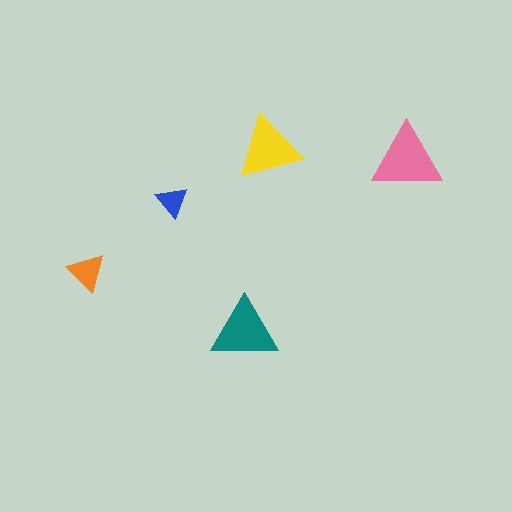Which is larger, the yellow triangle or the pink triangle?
The pink one.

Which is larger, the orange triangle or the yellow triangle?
The yellow one.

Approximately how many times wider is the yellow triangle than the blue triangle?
About 2 times wider.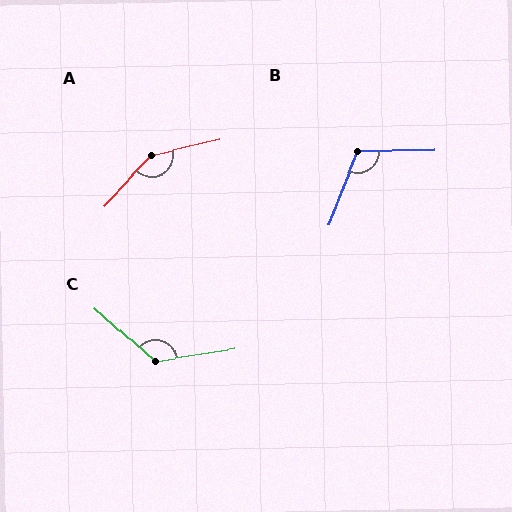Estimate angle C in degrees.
Approximately 129 degrees.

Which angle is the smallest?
B, at approximately 112 degrees.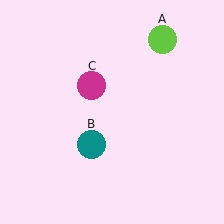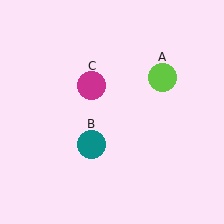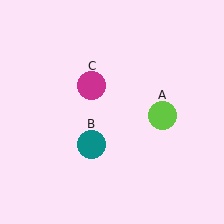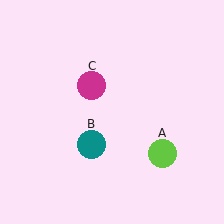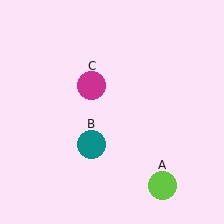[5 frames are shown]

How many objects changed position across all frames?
1 object changed position: lime circle (object A).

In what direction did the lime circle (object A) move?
The lime circle (object A) moved down.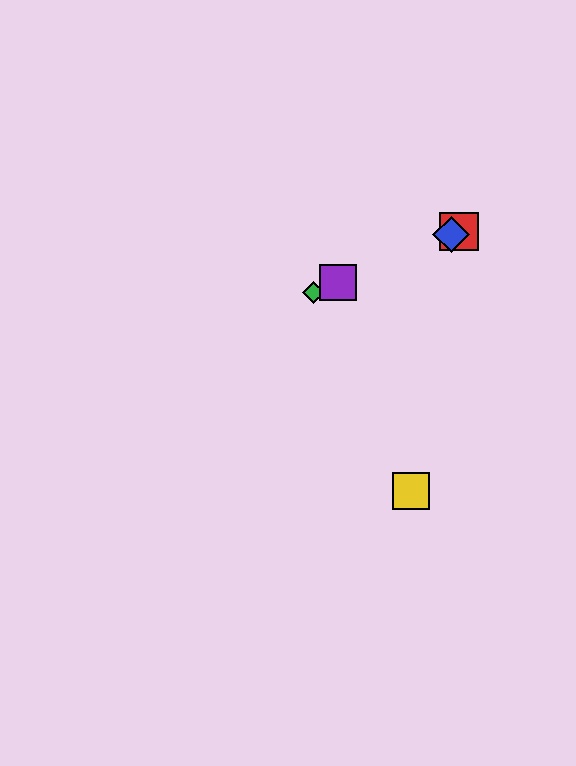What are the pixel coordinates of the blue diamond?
The blue diamond is at (451, 235).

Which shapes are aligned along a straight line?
The red square, the blue diamond, the green diamond, the purple square are aligned along a straight line.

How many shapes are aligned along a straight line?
4 shapes (the red square, the blue diamond, the green diamond, the purple square) are aligned along a straight line.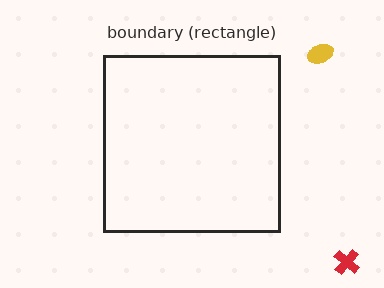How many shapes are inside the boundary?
0 inside, 2 outside.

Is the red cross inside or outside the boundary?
Outside.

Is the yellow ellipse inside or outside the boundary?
Outside.